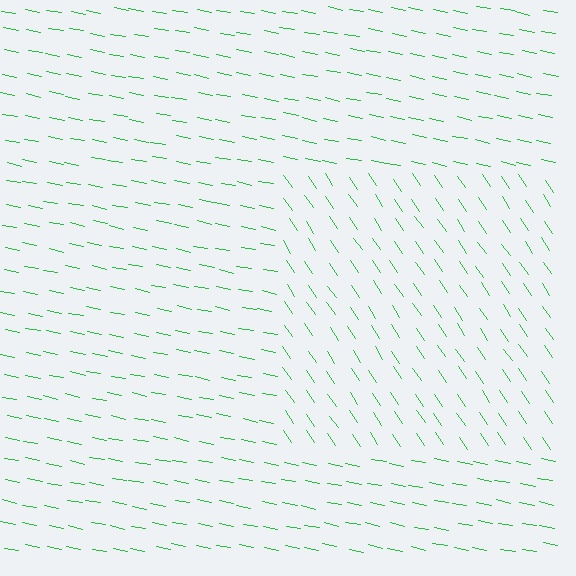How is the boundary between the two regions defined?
The boundary is defined purely by a change in line orientation (approximately 45 degrees difference). All lines are the same color and thickness.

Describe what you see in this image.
The image is filled with small green line segments. A rectangle region in the image has lines oriented differently from the surrounding lines, creating a visible texture boundary.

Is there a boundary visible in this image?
Yes, there is a texture boundary formed by a change in line orientation.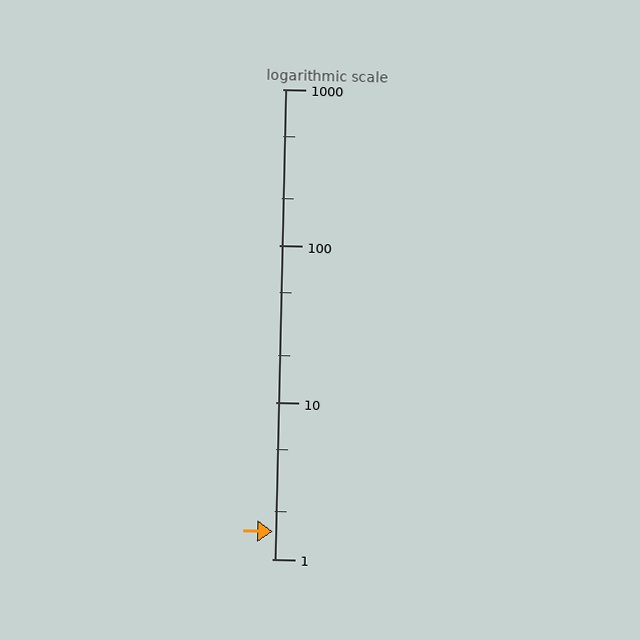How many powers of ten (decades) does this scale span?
The scale spans 3 decades, from 1 to 1000.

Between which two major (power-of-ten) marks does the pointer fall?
The pointer is between 1 and 10.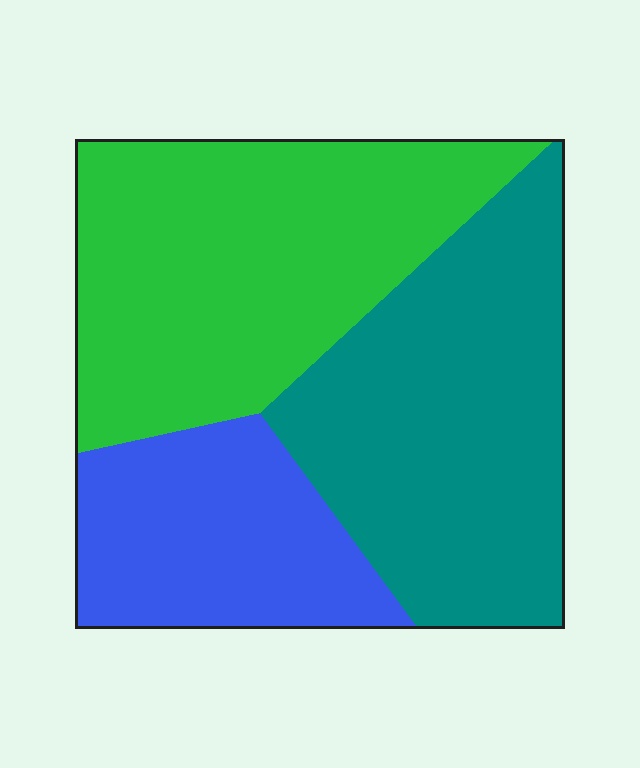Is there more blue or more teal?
Teal.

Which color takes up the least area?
Blue, at roughly 20%.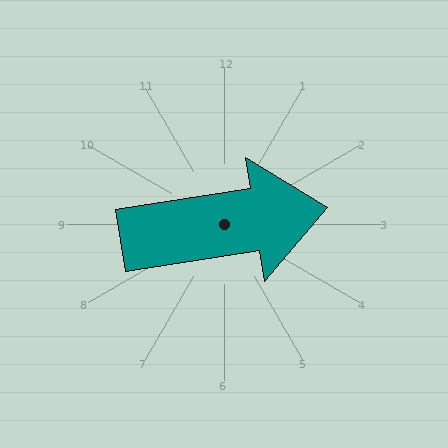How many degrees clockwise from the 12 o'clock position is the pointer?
Approximately 81 degrees.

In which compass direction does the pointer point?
East.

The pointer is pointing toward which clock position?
Roughly 3 o'clock.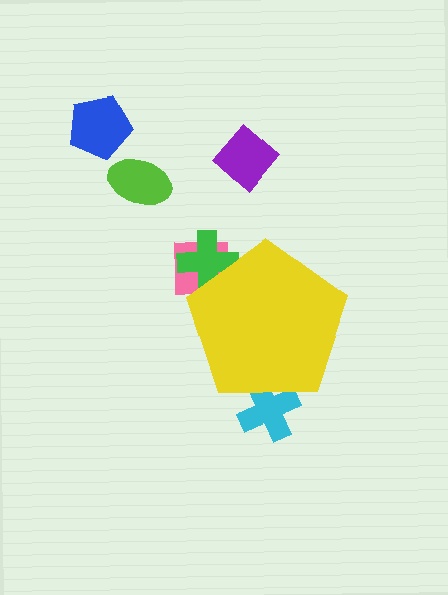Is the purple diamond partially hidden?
No, the purple diamond is fully visible.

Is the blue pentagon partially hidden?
No, the blue pentagon is fully visible.